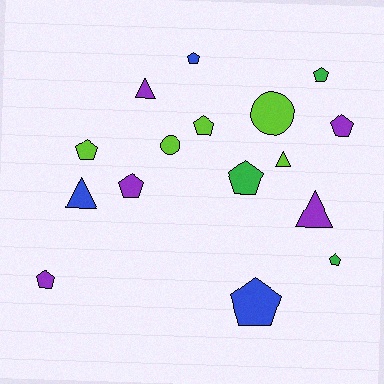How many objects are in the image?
There are 16 objects.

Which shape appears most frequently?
Pentagon, with 10 objects.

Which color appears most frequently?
Purple, with 5 objects.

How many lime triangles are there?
There is 1 lime triangle.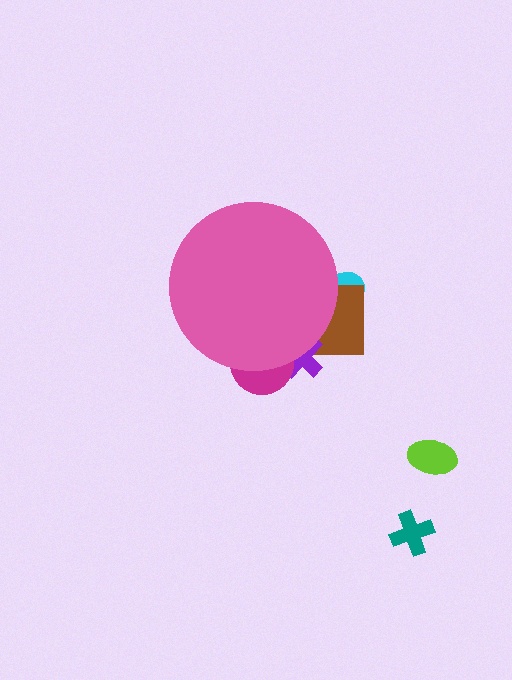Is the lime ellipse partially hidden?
No, the lime ellipse is fully visible.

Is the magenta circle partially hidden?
Yes, the magenta circle is partially hidden behind the pink circle.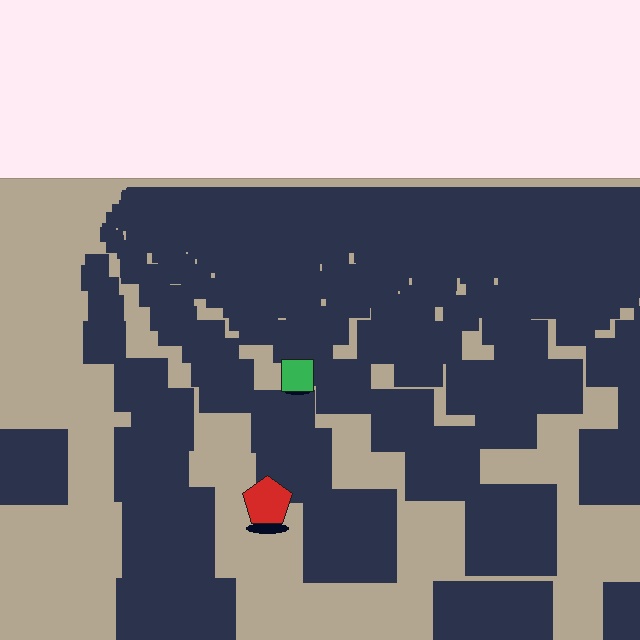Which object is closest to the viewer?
The red pentagon is closest. The texture marks near it are larger and more spread out.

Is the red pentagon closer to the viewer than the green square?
Yes. The red pentagon is closer — you can tell from the texture gradient: the ground texture is coarser near it.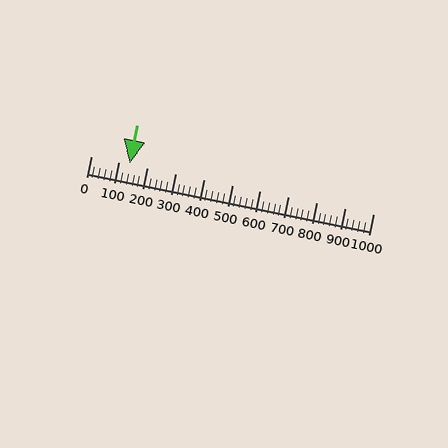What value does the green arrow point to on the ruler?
The green arrow points to approximately 136.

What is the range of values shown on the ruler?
The ruler shows values from 0 to 1000.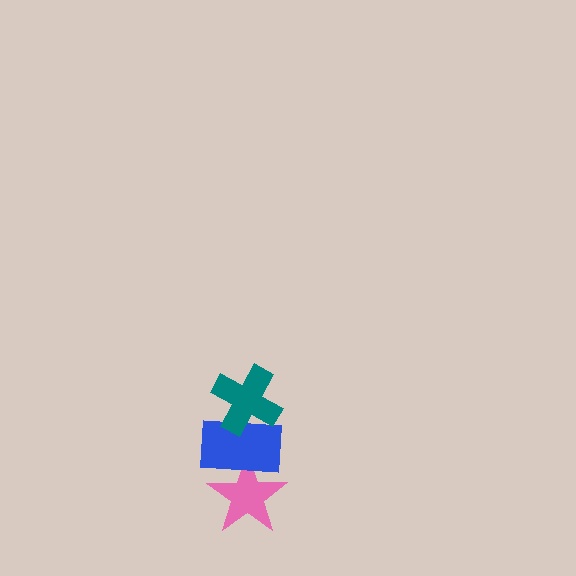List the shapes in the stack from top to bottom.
From top to bottom: the teal cross, the blue rectangle, the pink star.